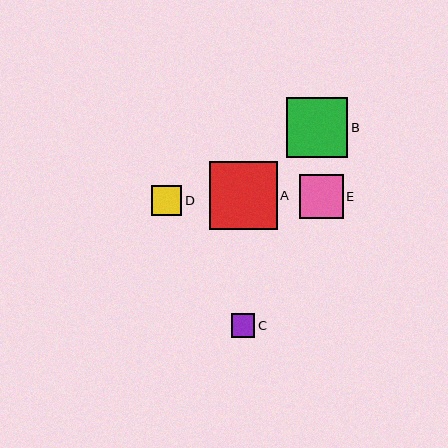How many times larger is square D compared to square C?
Square D is approximately 1.3 times the size of square C.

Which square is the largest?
Square A is the largest with a size of approximately 68 pixels.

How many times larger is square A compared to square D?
Square A is approximately 2.3 times the size of square D.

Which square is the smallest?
Square C is the smallest with a size of approximately 24 pixels.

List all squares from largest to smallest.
From largest to smallest: A, B, E, D, C.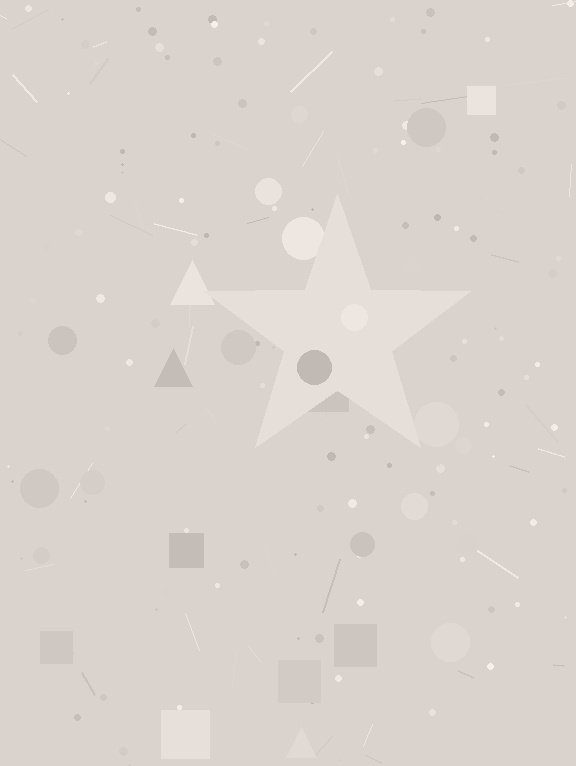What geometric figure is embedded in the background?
A star is embedded in the background.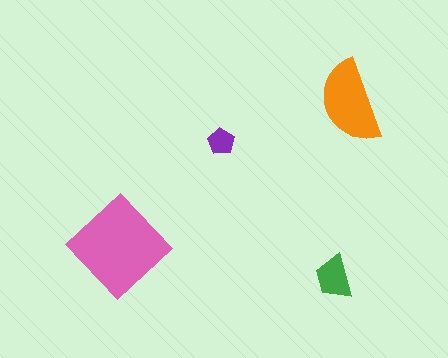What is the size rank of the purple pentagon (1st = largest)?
4th.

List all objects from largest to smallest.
The pink diamond, the orange semicircle, the green trapezoid, the purple pentagon.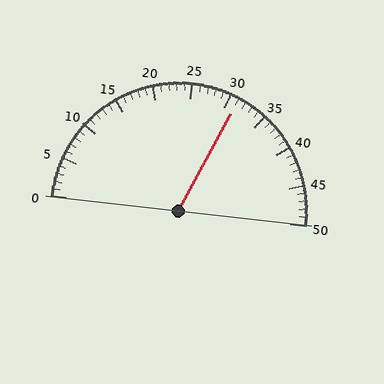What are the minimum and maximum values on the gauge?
The gauge ranges from 0 to 50.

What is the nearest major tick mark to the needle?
The nearest major tick mark is 30.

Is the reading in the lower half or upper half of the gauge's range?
The reading is in the upper half of the range (0 to 50).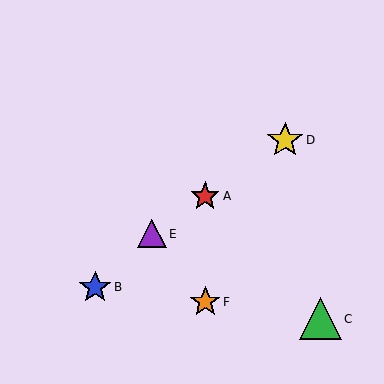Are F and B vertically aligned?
No, F is at x≈205 and B is at x≈95.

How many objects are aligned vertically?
2 objects (A, F) are aligned vertically.